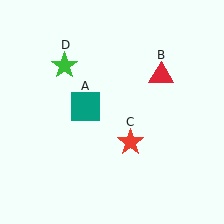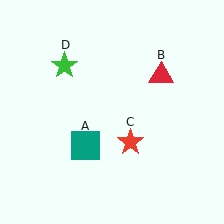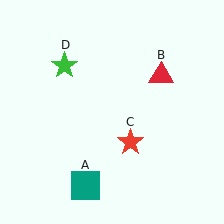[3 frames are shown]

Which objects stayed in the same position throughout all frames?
Red triangle (object B) and red star (object C) and green star (object D) remained stationary.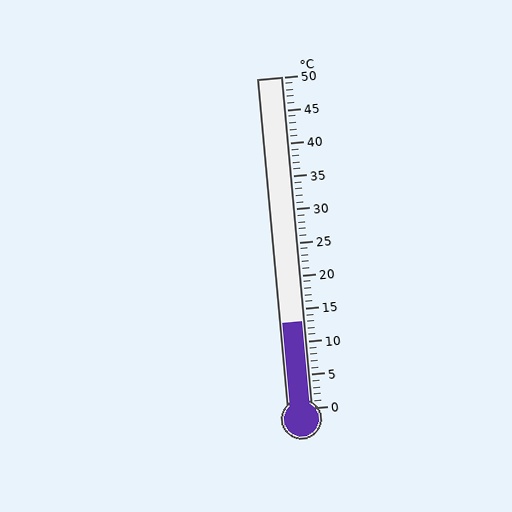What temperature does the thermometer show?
The thermometer shows approximately 13°C.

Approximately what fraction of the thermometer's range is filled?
The thermometer is filled to approximately 25% of its range.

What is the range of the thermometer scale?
The thermometer scale ranges from 0°C to 50°C.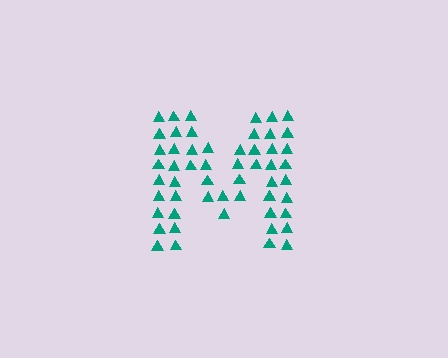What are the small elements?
The small elements are triangles.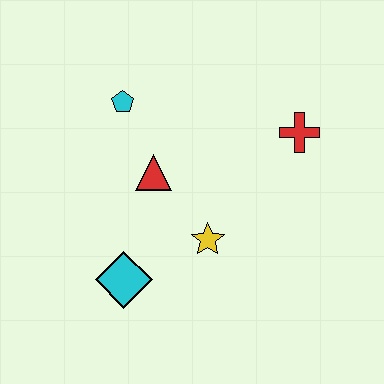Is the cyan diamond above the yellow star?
No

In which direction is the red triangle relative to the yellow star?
The red triangle is above the yellow star.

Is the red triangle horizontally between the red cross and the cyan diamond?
Yes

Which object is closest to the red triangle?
The cyan pentagon is closest to the red triangle.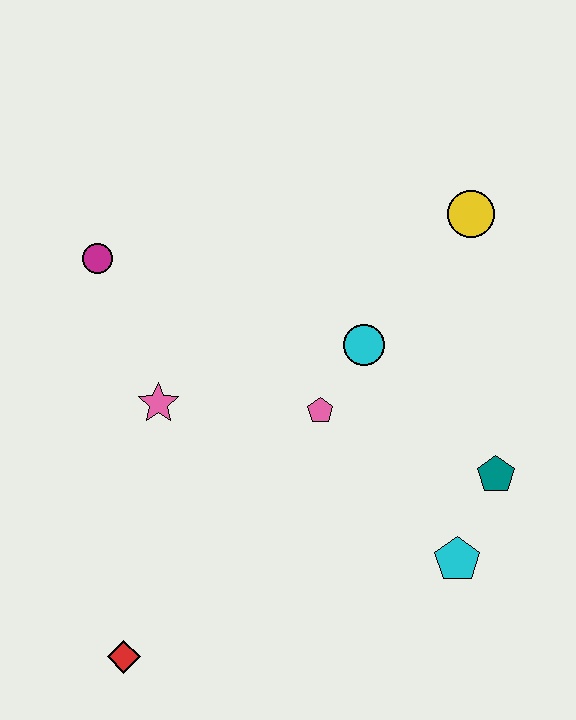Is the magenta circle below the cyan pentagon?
No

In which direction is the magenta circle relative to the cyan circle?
The magenta circle is to the left of the cyan circle.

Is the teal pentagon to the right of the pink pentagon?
Yes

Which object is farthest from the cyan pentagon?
The magenta circle is farthest from the cyan pentagon.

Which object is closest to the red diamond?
The pink star is closest to the red diamond.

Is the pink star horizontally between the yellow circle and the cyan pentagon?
No